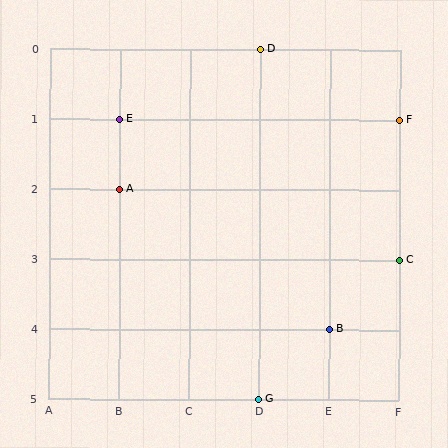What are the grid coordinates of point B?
Point B is at grid coordinates (E, 4).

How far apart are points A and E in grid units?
Points A and E are 1 row apart.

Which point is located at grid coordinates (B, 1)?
Point E is at (B, 1).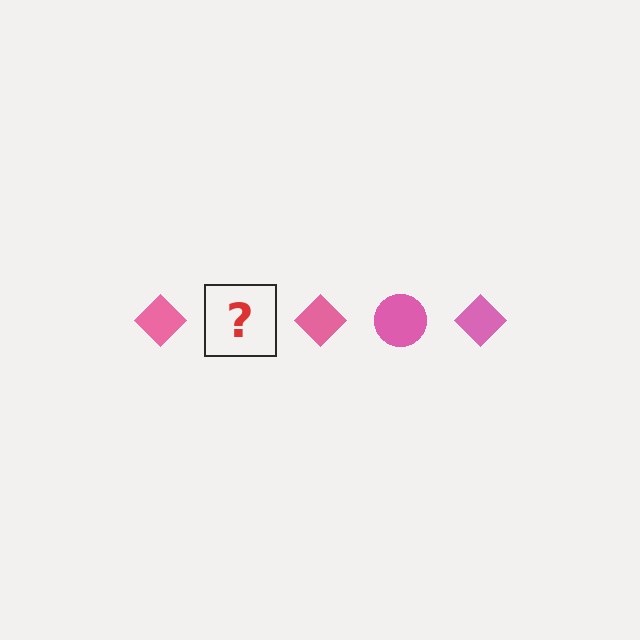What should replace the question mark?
The question mark should be replaced with a pink circle.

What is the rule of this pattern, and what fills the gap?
The rule is that the pattern cycles through diamond, circle shapes in pink. The gap should be filled with a pink circle.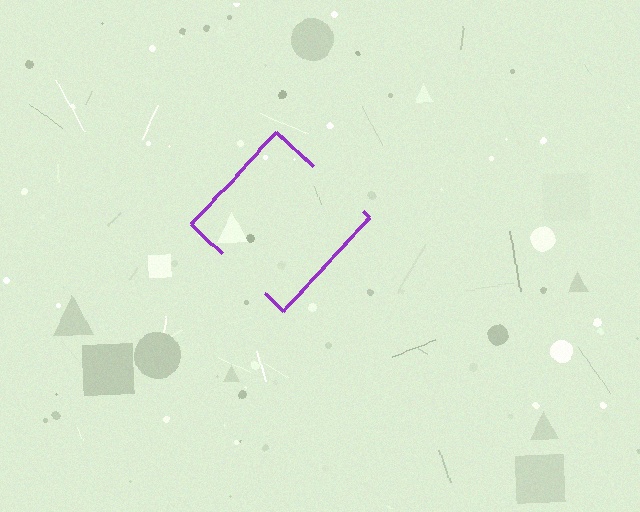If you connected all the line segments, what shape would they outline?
They would outline a diamond.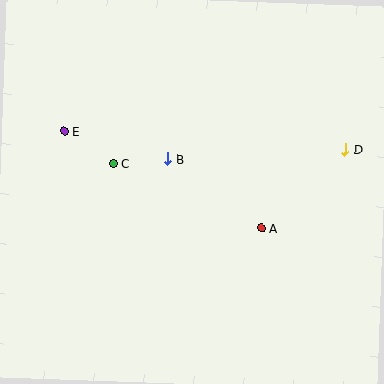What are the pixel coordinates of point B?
Point B is at (168, 159).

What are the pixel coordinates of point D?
Point D is at (345, 149).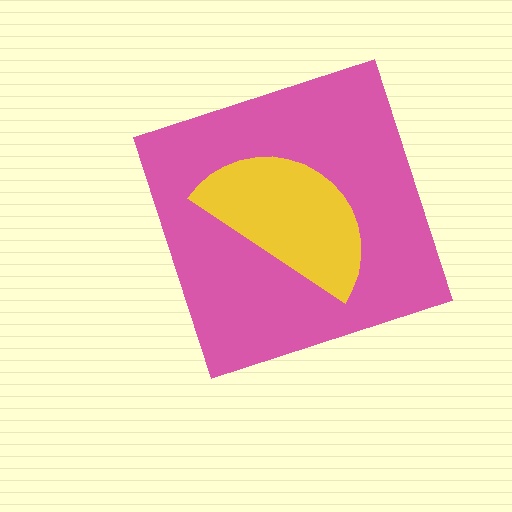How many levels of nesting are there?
2.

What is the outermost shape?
The pink diamond.